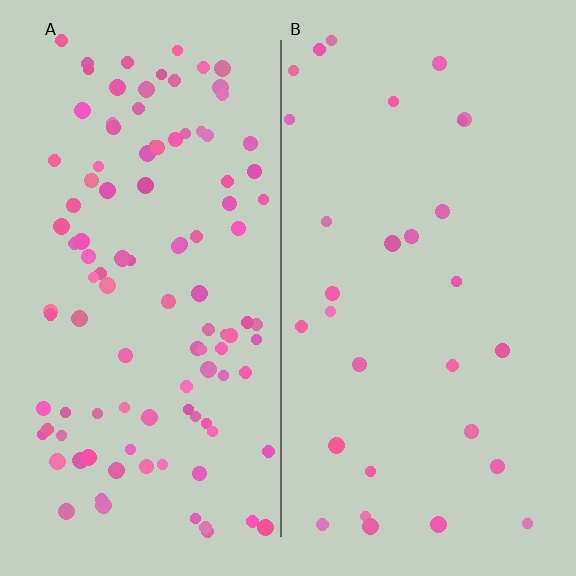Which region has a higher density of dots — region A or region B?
A (the left).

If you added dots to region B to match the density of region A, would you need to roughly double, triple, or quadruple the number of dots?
Approximately quadruple.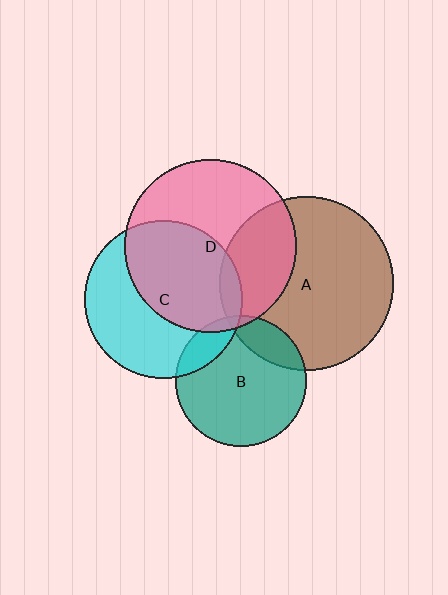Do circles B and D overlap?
Yes.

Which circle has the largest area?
Circle A (brown).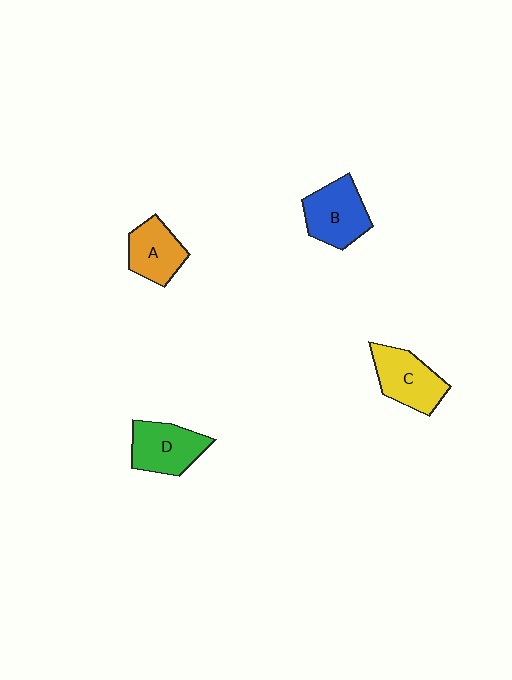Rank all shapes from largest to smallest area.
From largest to smallest: B (blue), C (yellow), D (green), A (orange).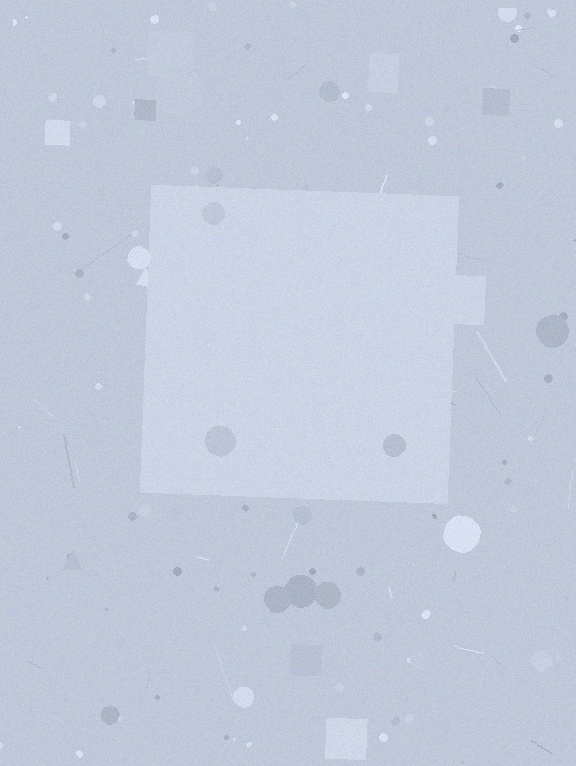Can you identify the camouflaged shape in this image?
The camouflaged shape is a square.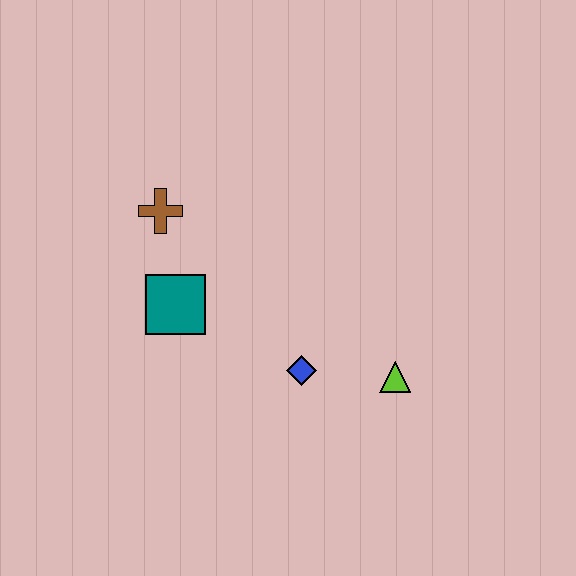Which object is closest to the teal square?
The brown cross is closest to the teal square.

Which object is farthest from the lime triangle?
The brown cross is farthest from the lime triangle.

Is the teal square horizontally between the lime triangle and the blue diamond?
No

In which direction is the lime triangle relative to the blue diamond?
The lime triangle is to the right of the blue diamond.